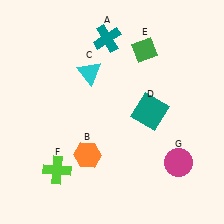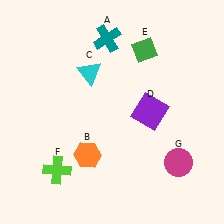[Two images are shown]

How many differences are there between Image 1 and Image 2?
There is 1 difference between the two images.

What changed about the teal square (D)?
In Image 1, D is teal. In Image 2, it changed to purple.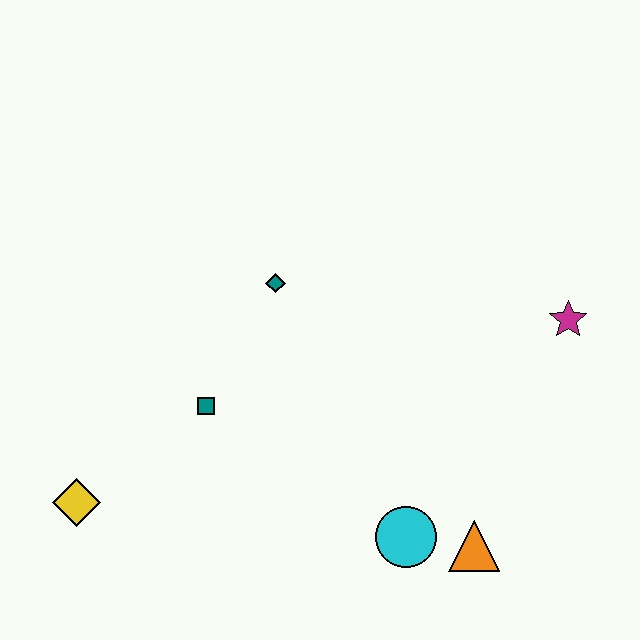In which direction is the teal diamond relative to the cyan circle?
The teal diamond is above the cyan circle.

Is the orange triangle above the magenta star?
No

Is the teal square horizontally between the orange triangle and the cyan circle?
No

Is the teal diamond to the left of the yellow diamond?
No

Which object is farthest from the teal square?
The magenta star is farthest from the teal square.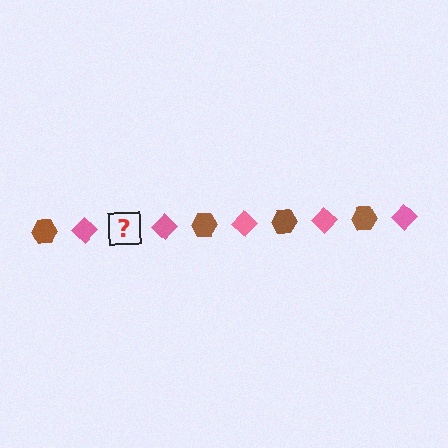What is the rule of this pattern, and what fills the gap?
The rule is that the pattern alternates between brown hexagon and pink diamond. The gap should be filled with a brown hexagon.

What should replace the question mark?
The question mark should be replaced with a brown hexagon.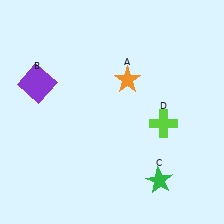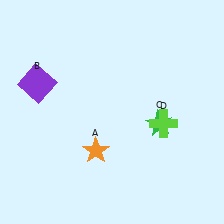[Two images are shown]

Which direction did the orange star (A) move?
The orange star (A) moved down.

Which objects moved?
The objects that moved are: the orange star (A), the green star (C).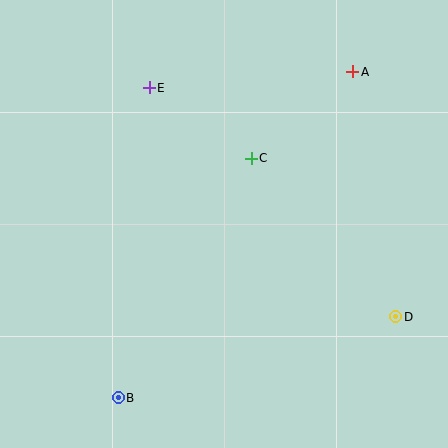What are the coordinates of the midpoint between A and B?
The midpoint between A and B is at (235, 235).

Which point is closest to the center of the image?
Point C at (251, 158) is closest to the center.